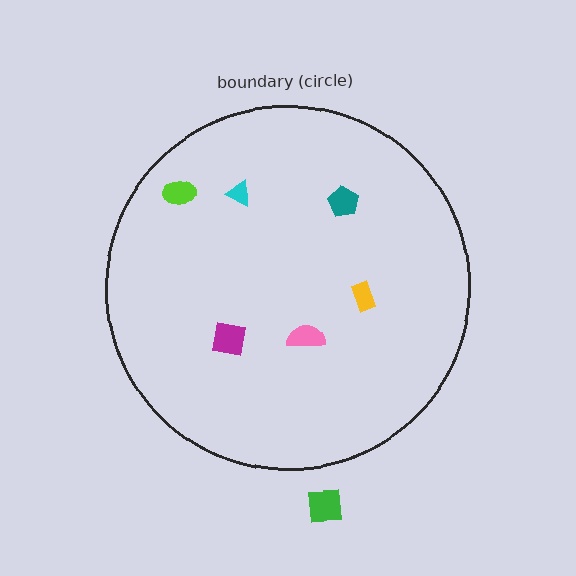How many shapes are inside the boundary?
6 inside, 1 outside.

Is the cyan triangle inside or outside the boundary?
Inside.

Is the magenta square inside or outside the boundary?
Inside.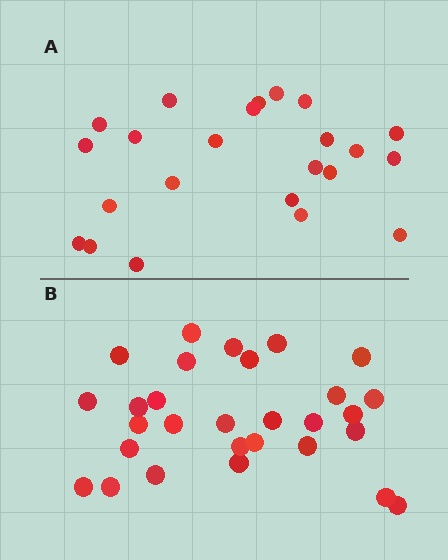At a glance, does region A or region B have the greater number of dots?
Region B (the bottom region) has more dots.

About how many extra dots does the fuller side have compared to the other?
Region B has about 6 more dots than region A.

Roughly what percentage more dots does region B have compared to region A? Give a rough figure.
About 25% more.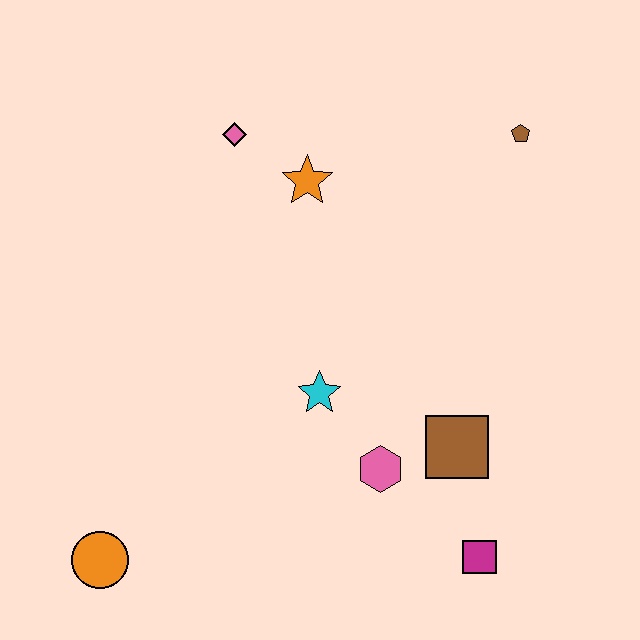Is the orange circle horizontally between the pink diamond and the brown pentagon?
No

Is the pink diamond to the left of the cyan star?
Yes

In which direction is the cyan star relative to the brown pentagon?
The cyan star is below the brown pentagon.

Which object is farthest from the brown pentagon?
The orange circle is farthest from the brown pentagon.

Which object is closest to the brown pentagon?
The orange star is closest to the brown pentagon.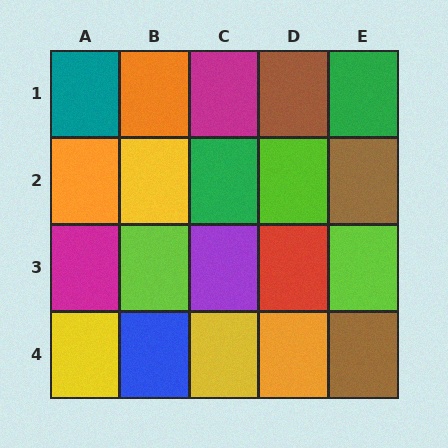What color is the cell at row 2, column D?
Lime.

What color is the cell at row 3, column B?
Lime.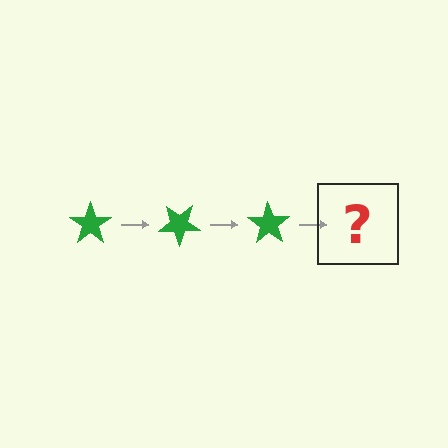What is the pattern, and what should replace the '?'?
The pattern is that the star rotates 35 degrees each step. The '?' should be a green star rotated 105 degrees.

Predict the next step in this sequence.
The next step is a green star rotated 105 degrees.